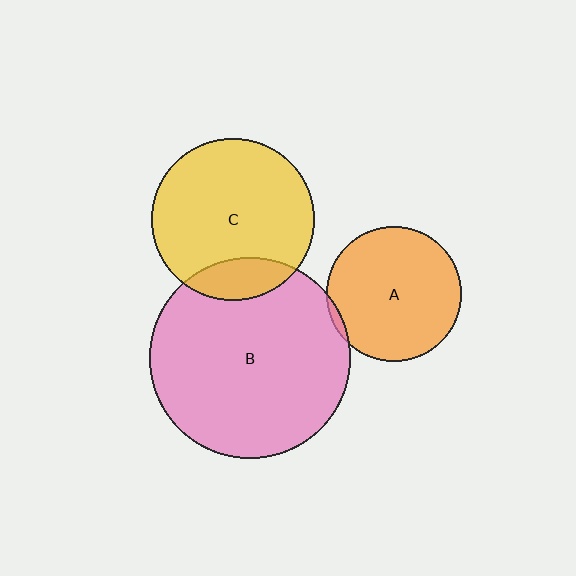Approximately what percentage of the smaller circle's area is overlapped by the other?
Approximately 5%.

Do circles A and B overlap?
Yes.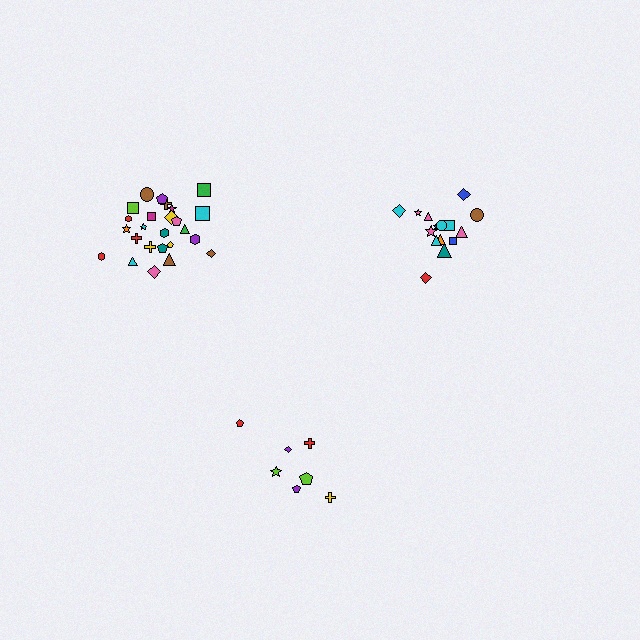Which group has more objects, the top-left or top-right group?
The top-left group.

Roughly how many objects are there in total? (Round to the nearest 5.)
Roughly 45 objects in total.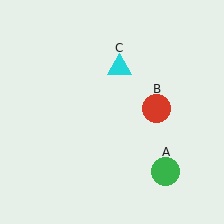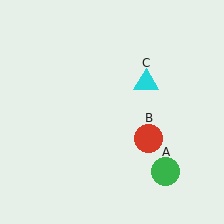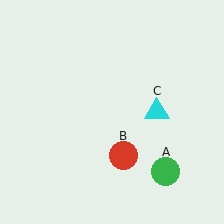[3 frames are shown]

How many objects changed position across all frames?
2 objects changed position: red circle (object B), cyan triangle (object C).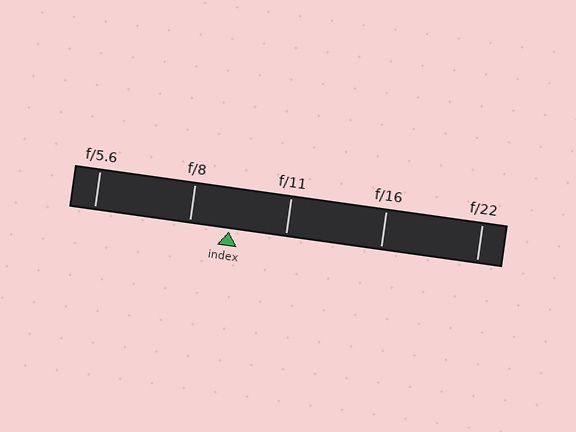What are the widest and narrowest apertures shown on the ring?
The widest aperture shown is f/5.6 and the narrowest is f/22.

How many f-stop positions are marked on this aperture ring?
There are 5 f-stop positions marked.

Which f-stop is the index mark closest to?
The index mark is closest to f/8.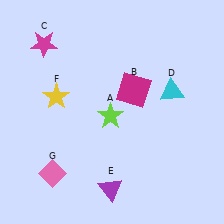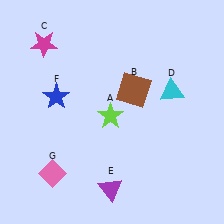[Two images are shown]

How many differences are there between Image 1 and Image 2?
There are 2 differences between the two images.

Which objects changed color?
B changed from magenta to brown. F changed from yellow to blue.